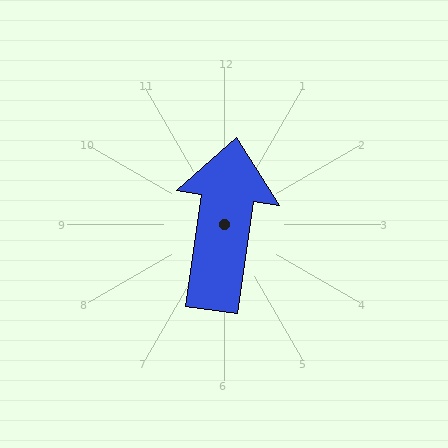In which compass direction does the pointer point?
North.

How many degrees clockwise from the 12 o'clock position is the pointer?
Approximately 8 degrees.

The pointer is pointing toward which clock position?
Roughly 12 o'clock.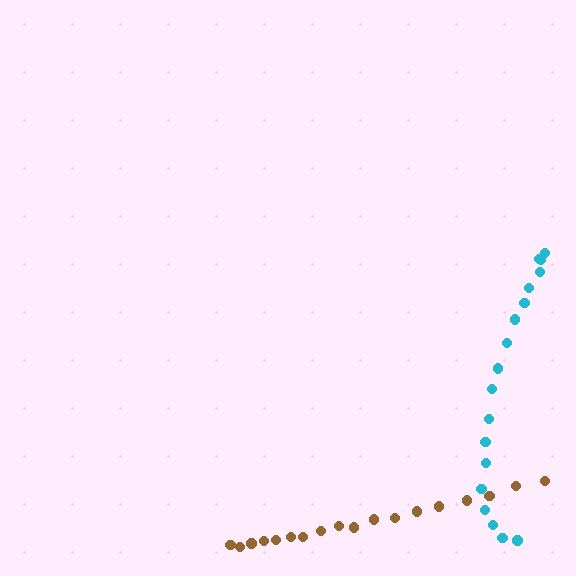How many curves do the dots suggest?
There are 2 distinct paths.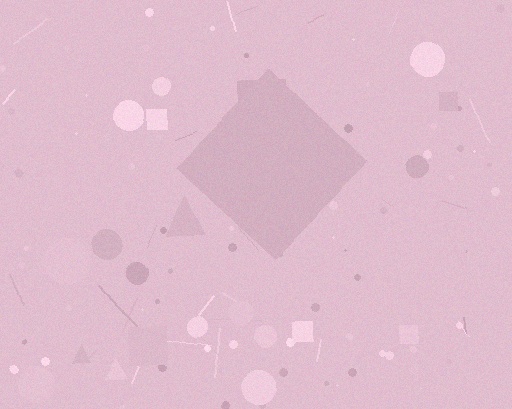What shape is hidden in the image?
A diamond is hidden in the image.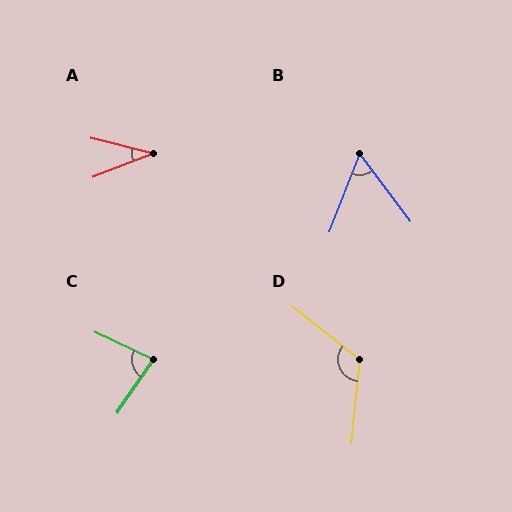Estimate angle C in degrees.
Approximately 81 degrees.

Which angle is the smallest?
A, at approximately 35 degrees.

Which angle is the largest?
D, at approximately 122 degrees.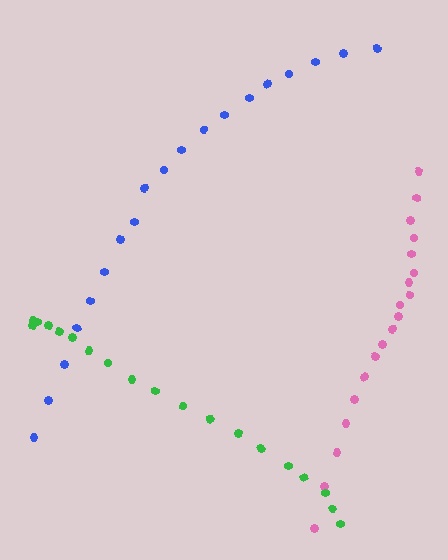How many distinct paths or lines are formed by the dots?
There are 3 distinct paths.